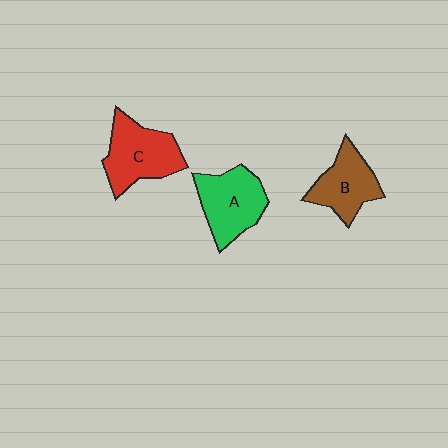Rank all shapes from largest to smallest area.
From largest to smallest: C (red), A (green), B (brown).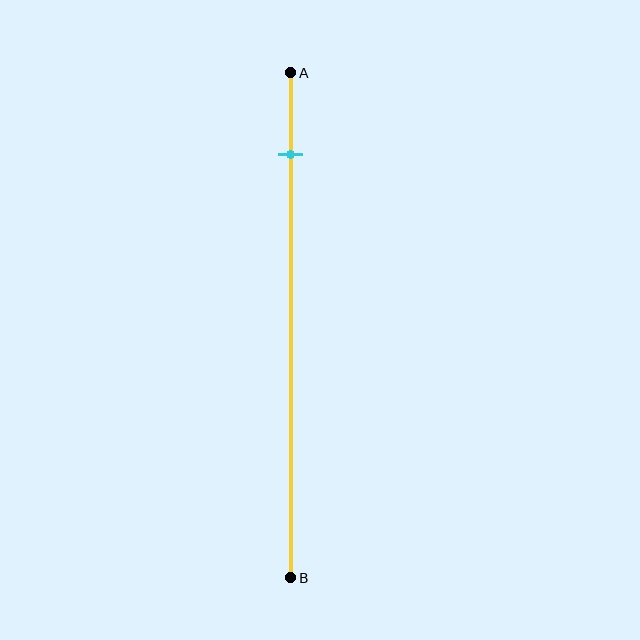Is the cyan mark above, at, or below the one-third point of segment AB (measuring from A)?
The cyan mark is above the one-third point of segment AB.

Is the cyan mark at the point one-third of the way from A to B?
No, the mark is at about 15% from A, not at the 33% one-third point.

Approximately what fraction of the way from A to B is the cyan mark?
The cyan mark is approximately 15% of the way from A to B.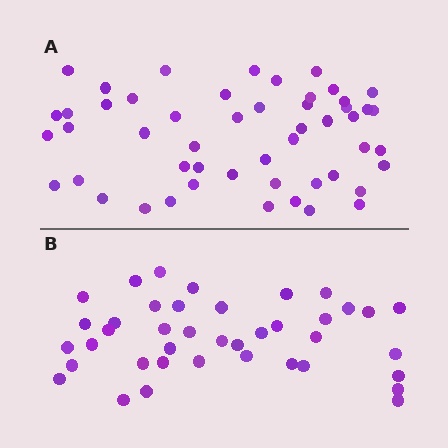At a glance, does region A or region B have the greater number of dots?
Region A (the top region) has more dots.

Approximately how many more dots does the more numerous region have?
Region A has roughly 12 or so more dots than region B.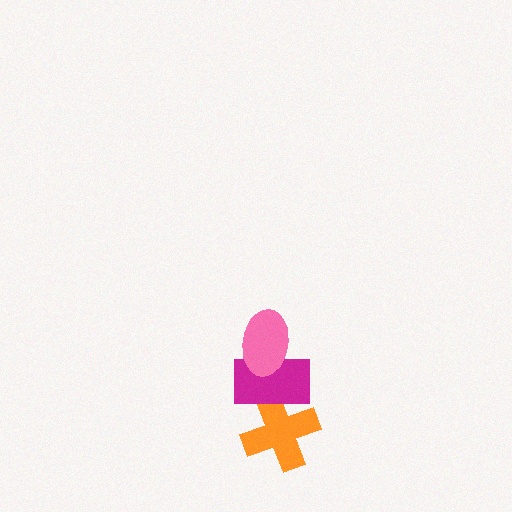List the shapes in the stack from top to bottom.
From top to bottom: the pink ellipse, the magenta rectangle, the orange cross.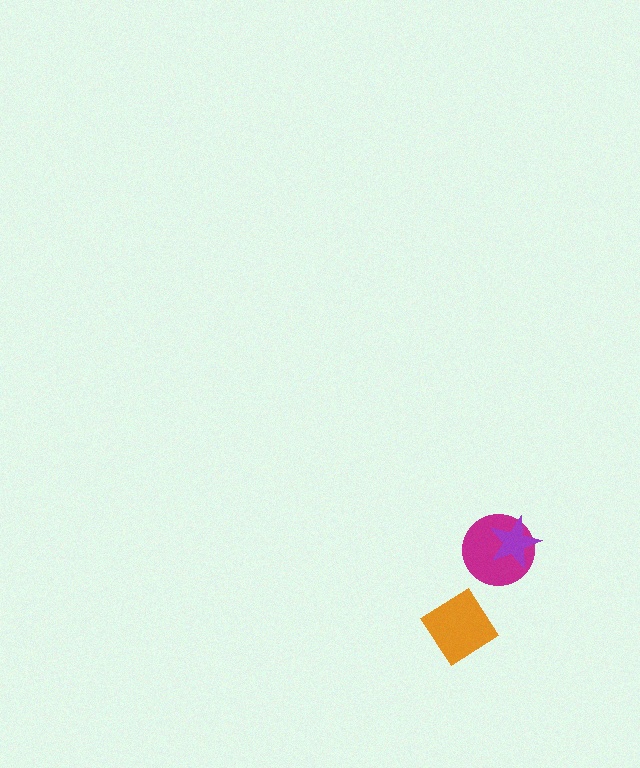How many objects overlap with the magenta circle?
1 object overlaps with the magenta circle.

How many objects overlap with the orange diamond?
0 objects overlap with the orange diamond.